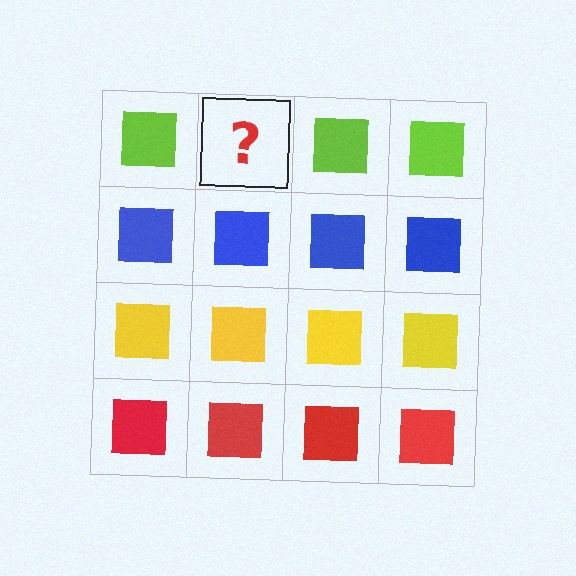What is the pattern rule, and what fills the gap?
The rule is that each row has a consistent color. The gap should be filled with a lime square.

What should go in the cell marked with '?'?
The missing cell should contain a lime square.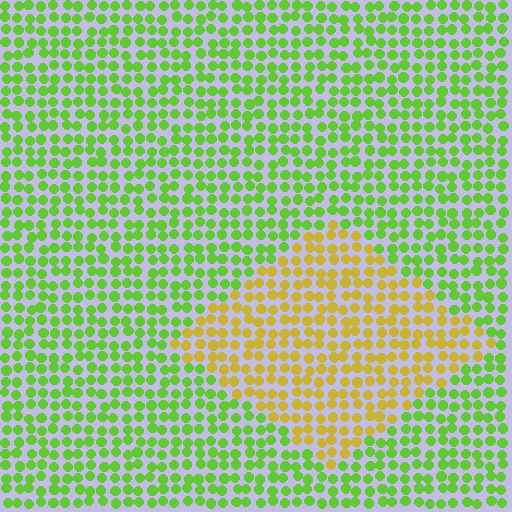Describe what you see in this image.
The image is filled with small lime elements in a uniform arrangement. A diamond-shaped region is visible where the elements are tinted to a slightly different hue, forming a subtle color boundary.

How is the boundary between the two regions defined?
The boundary is defined purely by a slight shift in hue (about 52 degrees). Spacing, size, and orientation are identical on both sides.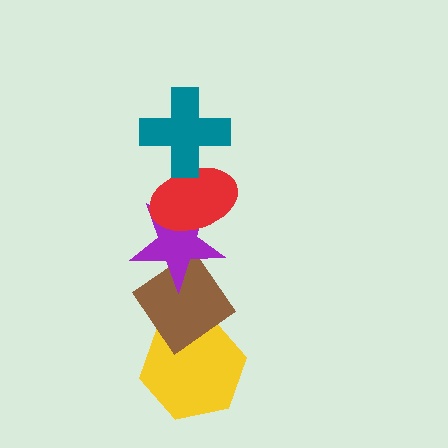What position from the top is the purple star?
The purple star is 3rd from the top.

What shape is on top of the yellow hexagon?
The brown diamond is on top of the yellow hexagon.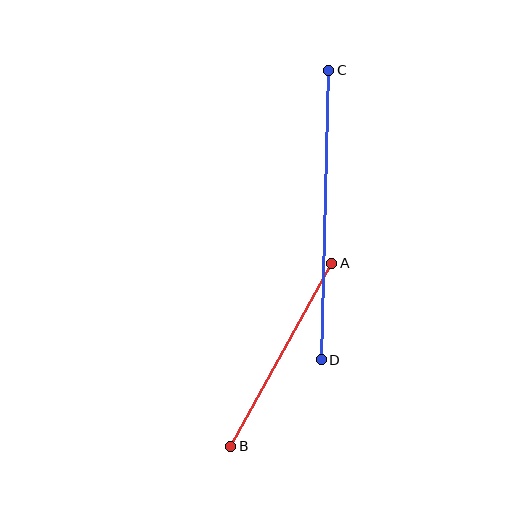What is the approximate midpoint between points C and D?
The midpoint is at approximately (325, 215) pixels.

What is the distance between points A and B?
The distance is approximately 209 pixels.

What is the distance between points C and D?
The distance is approximately 290 pixels.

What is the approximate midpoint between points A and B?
The midpoint is at approximately (281, 355) pixels.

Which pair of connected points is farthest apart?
Points C and D are farthest apart.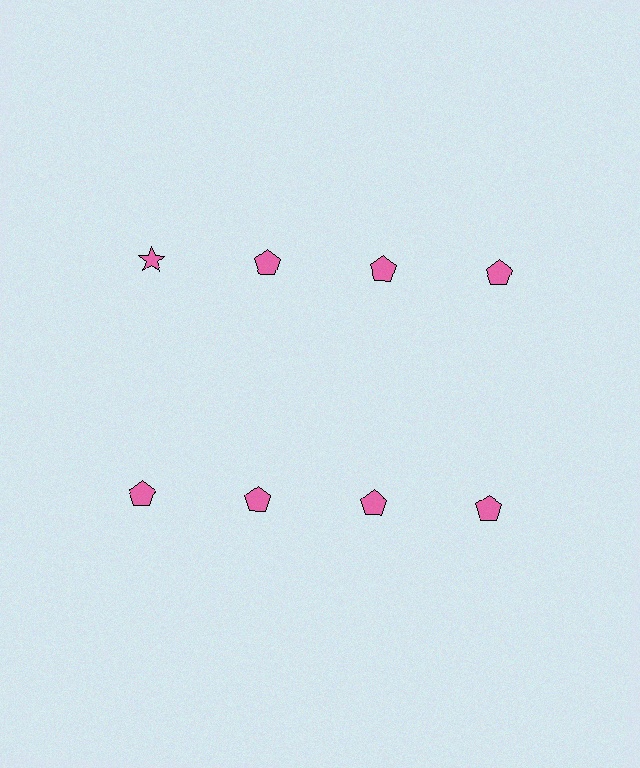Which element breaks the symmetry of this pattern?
The pink star in the top row, leftmost column breaks the symmetry. All other shapes are pink pentagons.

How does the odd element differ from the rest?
It has a different shape: star instead of pentagon.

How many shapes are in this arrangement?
There are 8 shapes arranged in a grid pattern.